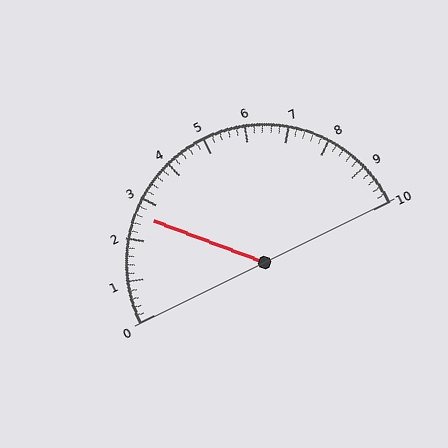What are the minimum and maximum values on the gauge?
The gauge ranges from 0 to 10.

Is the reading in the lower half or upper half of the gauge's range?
The reading is in the lower half of the range (0 to 10).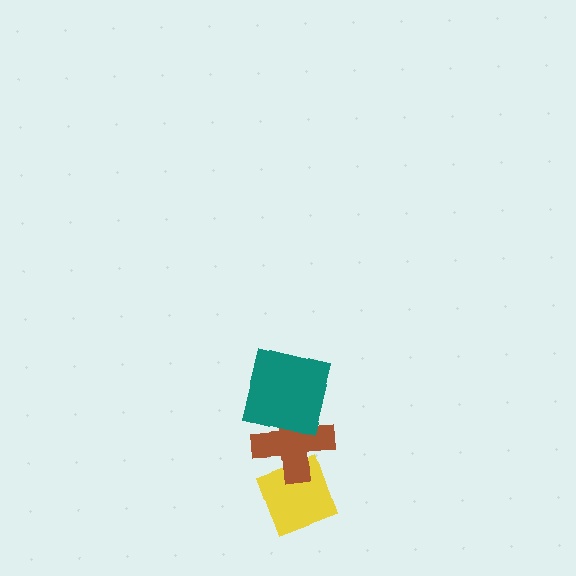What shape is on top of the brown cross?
The teal square is on top of the brown cross.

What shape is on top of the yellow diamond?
The brown cross is on top of the yellow diamond.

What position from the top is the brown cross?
The brown cross is 2nd from the top.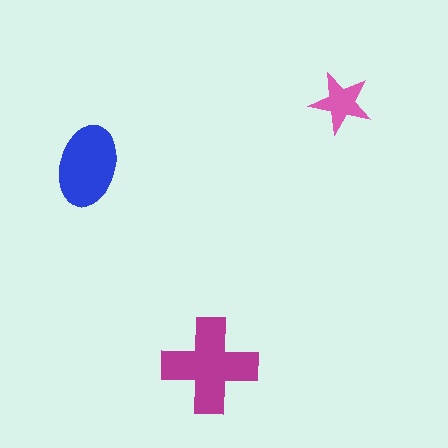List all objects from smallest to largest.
The pink star, the blue ellipse, the magenta cross.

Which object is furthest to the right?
The pink star is rightmost.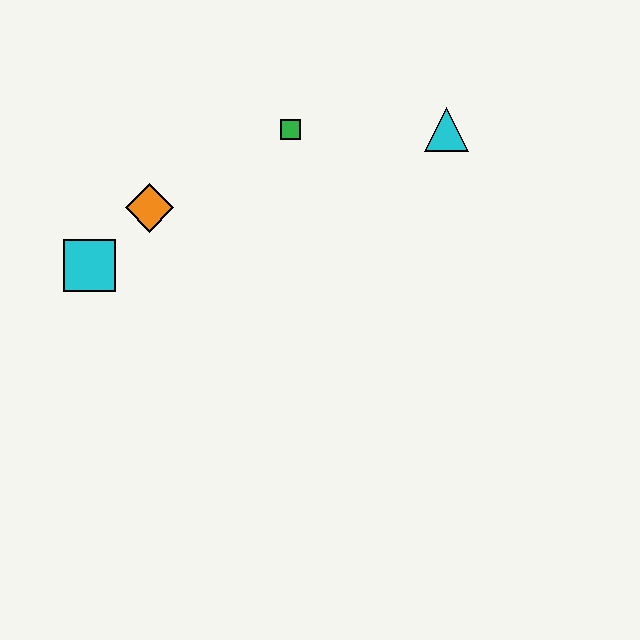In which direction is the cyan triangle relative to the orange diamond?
The cyan triangle is to the right of the orange diamond.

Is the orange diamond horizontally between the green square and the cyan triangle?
No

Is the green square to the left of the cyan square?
No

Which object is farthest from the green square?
The cyan square is farthest from the green square.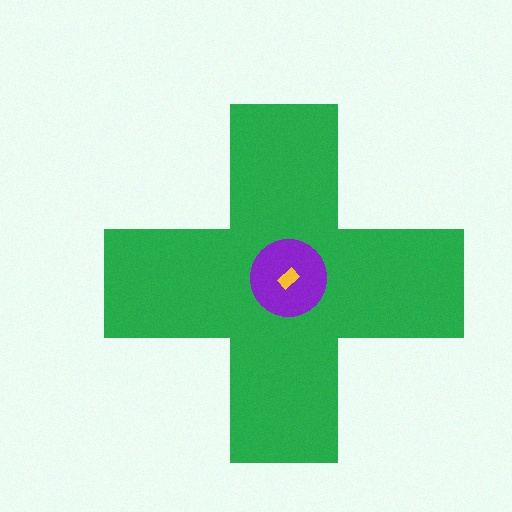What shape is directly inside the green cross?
The purple circle.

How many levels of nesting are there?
3.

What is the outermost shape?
The green cross.